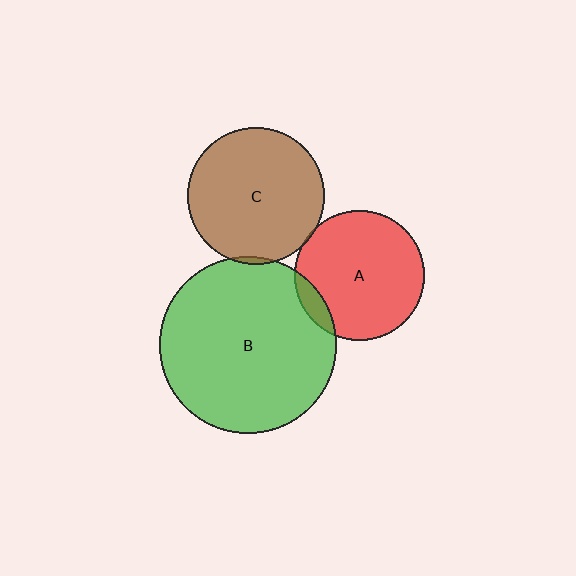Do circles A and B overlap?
Yes.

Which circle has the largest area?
Circle B (green).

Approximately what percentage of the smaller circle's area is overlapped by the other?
Approximately 10%.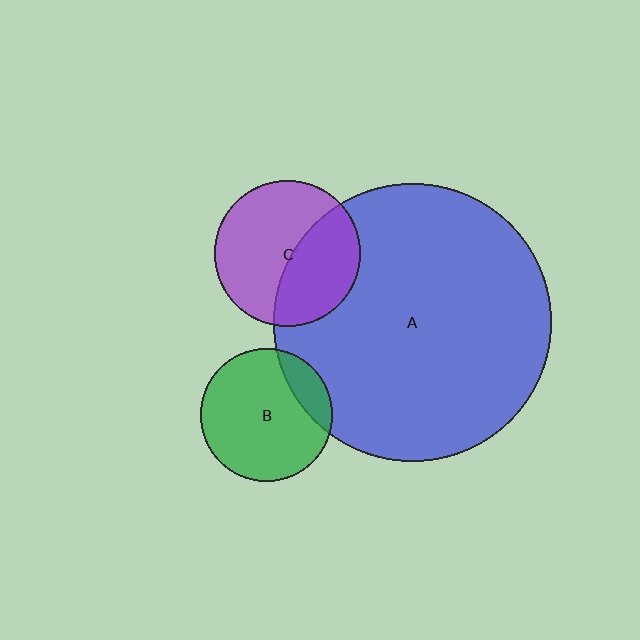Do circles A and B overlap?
Yes.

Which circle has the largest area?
Circle A (blue).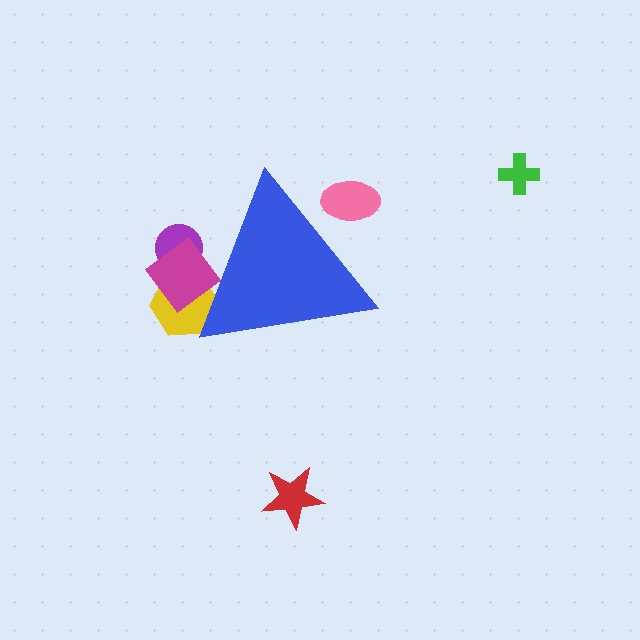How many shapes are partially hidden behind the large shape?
4 shapes are partially hidden.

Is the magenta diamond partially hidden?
Yes, the magenta diamond is partially hidden behind the blue triangle.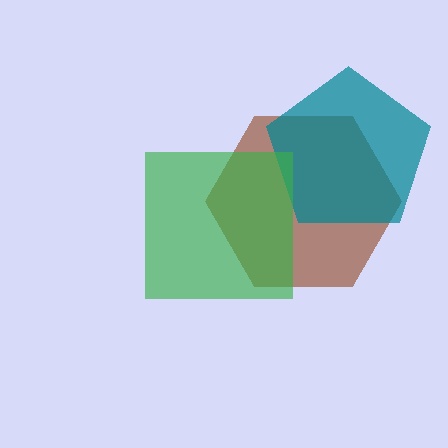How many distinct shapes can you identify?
There are 3 distinct shapes: a brown hexagon, a teal pentagon, a green square.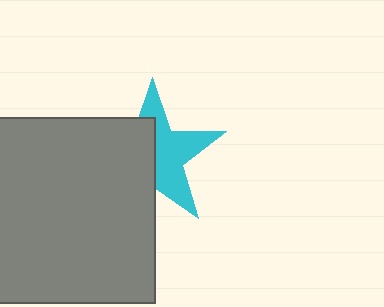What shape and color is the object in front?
The object in front is a gray square.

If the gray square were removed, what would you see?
You would see the complete cyan star.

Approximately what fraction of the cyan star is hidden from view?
Roughly 48% of the cyan star is hidden behind the gray square.